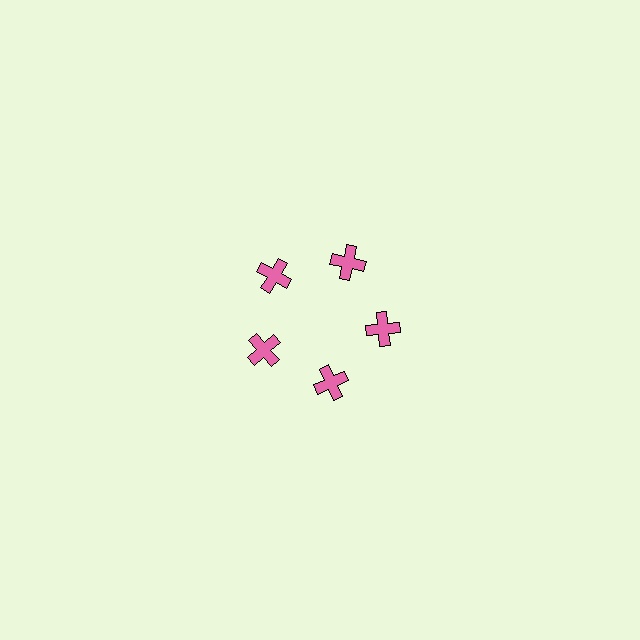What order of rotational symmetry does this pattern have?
This pattern has 5-fold rotational symmetry.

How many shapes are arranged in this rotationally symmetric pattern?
There are 5 shapes, arranged in 5 groups of 1.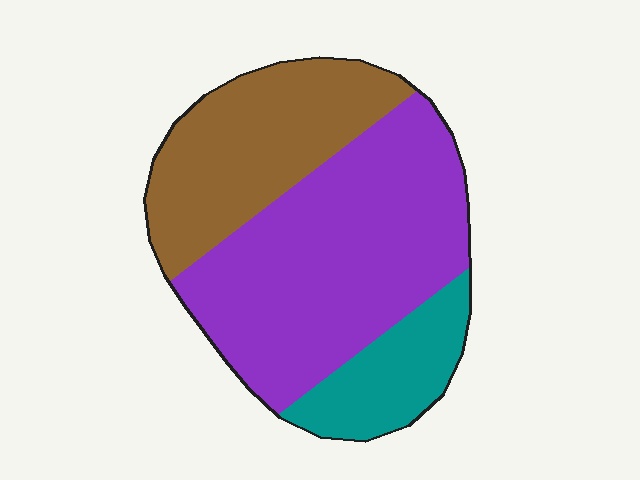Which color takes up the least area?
Teal, at roughly 15%.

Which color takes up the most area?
Purple, at roughly 55%.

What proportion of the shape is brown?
Brown covers about 30% of the shape.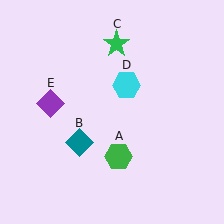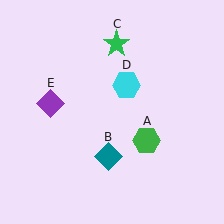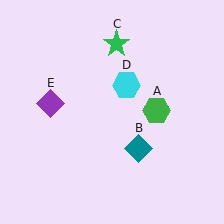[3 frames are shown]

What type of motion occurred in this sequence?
The green hexagon (object A), teal diamond (object B) rotated counterclockwise around the center of the scene.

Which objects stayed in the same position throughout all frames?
Green star (object C) and cyan hexagon (object D) and purple diamond (object E) remained stationary.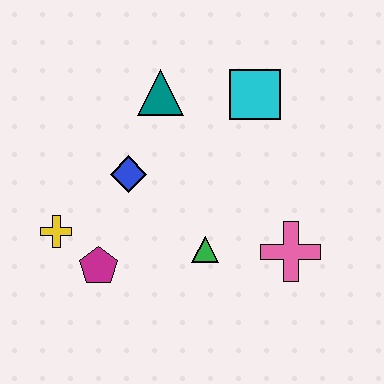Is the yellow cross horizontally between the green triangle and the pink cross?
No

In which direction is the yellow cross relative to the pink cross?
The yellow cross is to the left of the pink cross.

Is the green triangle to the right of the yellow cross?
Yes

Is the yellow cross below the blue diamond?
Yes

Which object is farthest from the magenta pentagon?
The cyan square is farthest from the magenta pentagon.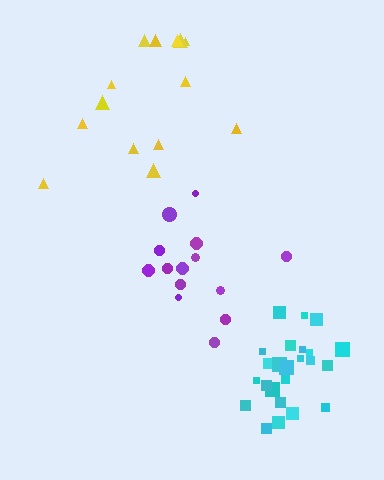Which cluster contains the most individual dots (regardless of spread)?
Cyan (24).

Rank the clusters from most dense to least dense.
cyan, purple, yellow.